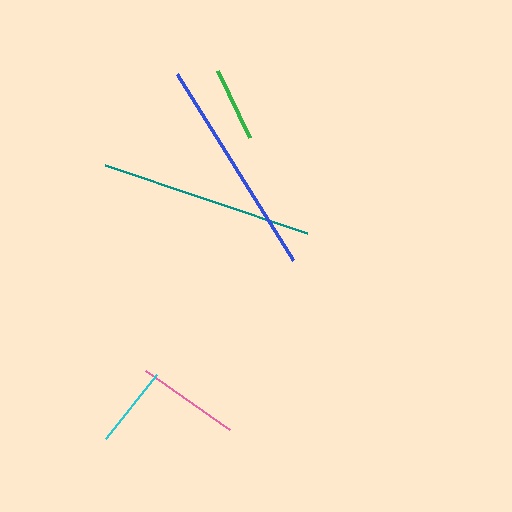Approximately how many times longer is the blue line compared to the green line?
The blue line is approximately 3.0 times the length of the green line.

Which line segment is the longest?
The blue line is the longest at approximately 219 pixels.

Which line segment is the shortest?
The green line is the shortest at approximately 74 pixels.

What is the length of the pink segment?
The pink segment is approximately 103 pixels long.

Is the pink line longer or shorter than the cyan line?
The pink line is longer than the cyan line.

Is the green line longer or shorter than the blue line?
The blue line is longer than the green line.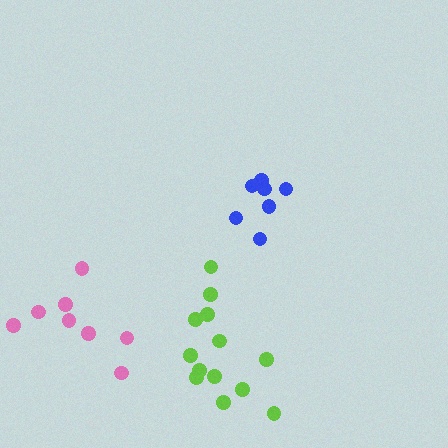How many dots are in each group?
Group 1: 8 dots, Group 2: 7 dots, Group 3: 13 dots (28 total).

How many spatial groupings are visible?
There are 3 spatial groupings.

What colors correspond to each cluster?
The clusters are colored: pink, blue, lime.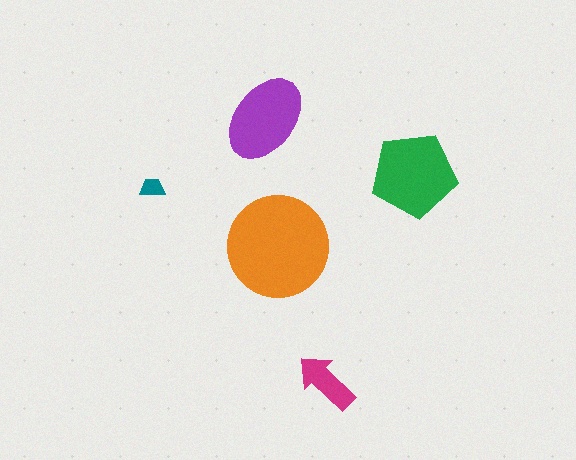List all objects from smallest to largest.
The teal trapezoid, the magenta arrow, the purple ellipse, the green pentagon, the orange circle.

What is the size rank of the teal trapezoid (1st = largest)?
5th.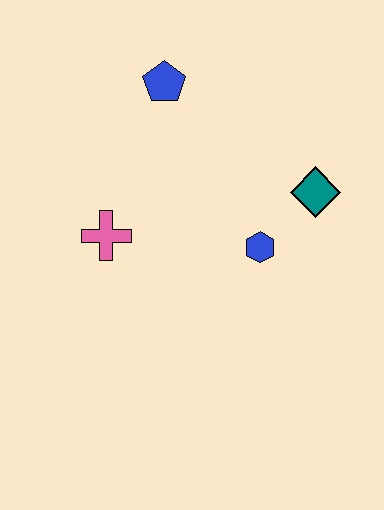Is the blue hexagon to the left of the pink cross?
No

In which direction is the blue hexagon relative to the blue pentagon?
The blue hexagon is below the blue pentagon.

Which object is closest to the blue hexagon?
The teal diamond is closest to the blue hexagon.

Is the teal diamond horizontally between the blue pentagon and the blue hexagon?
No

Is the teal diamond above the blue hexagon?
Yes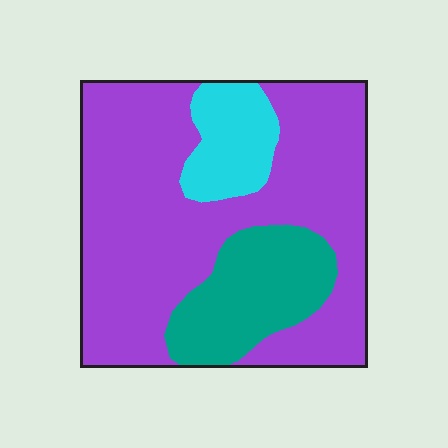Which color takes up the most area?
Purple, at roughly 70%.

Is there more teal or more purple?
Purple.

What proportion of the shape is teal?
Teal takes up about one fifth (1/5) of the shape.